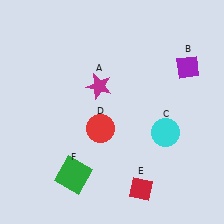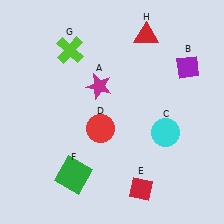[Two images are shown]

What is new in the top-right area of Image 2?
A red triangle (H) was added in the top-right area of Image 2.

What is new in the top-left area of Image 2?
A lime cross (G) was added in the top-left area of Image 2.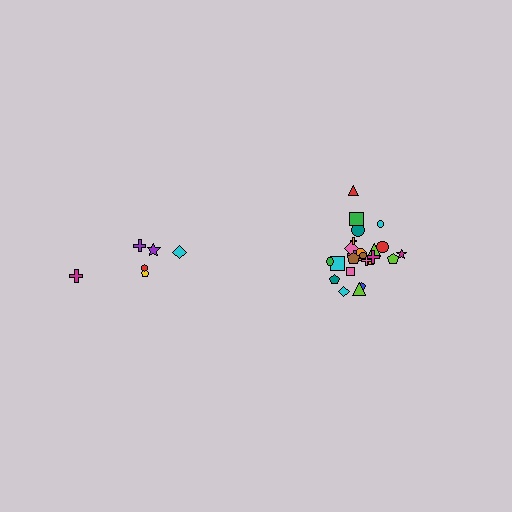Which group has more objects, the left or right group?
The right group.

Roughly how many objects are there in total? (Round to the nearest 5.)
Roughly 30 objects in total.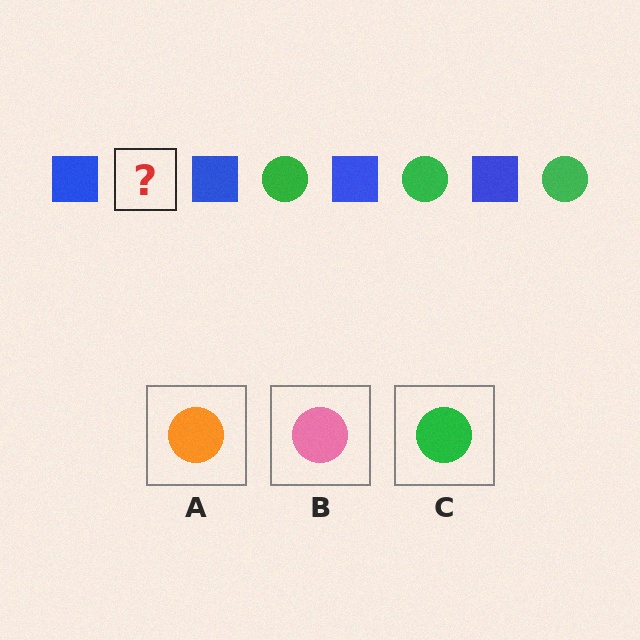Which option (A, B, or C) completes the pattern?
C.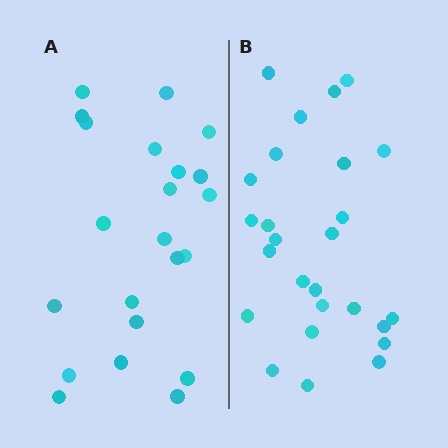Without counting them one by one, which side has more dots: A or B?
Region B (the right region) has more dots.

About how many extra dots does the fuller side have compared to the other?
Region B has about 4 more dots than region A.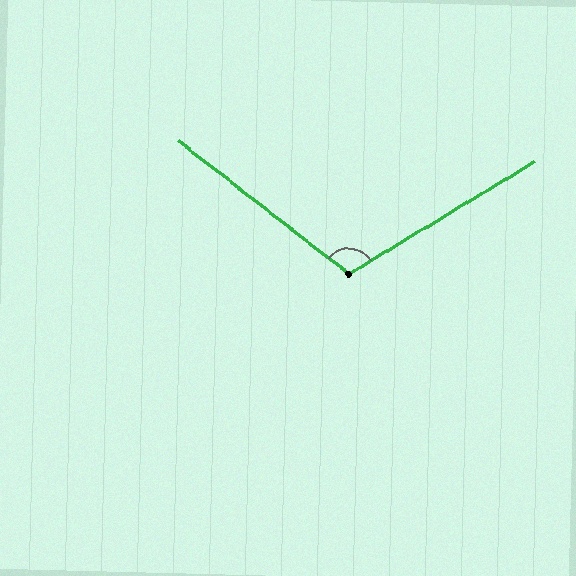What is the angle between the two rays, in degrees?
Approximately 111 degrees.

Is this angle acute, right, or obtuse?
It is obtuse.